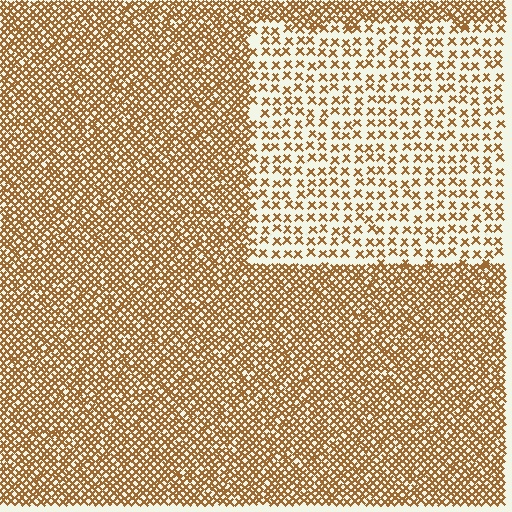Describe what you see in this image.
The image contains small brown elements arranged at two different densities. A rectangle-shaped region is visible where the elements are less densely packed than the surrounding area.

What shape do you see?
I see a rectangle.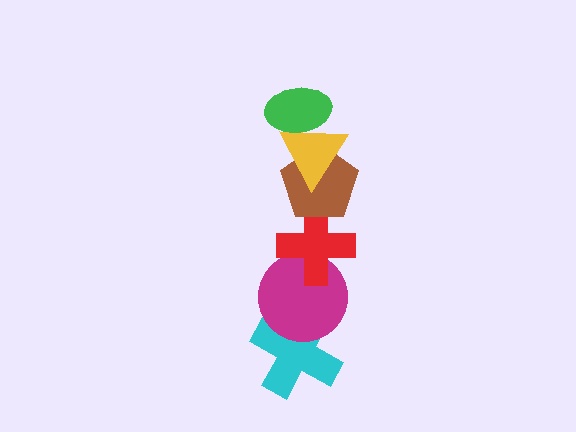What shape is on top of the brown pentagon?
The yellow triangle is on top of the brown pentagon.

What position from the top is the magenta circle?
The magenta circle is 5th from the top.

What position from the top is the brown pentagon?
The brown pentagon is 3rd from the top.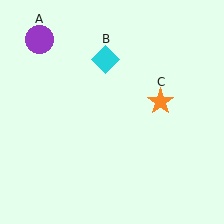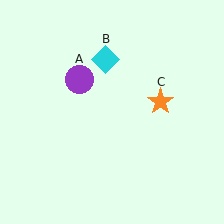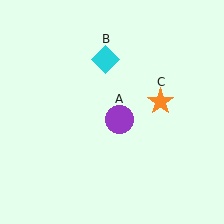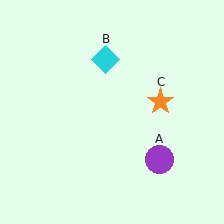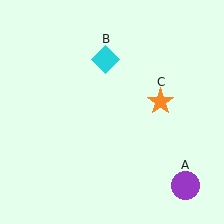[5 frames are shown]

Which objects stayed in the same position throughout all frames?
Cyan diamond (object B) and orange star (object C) remained stationary.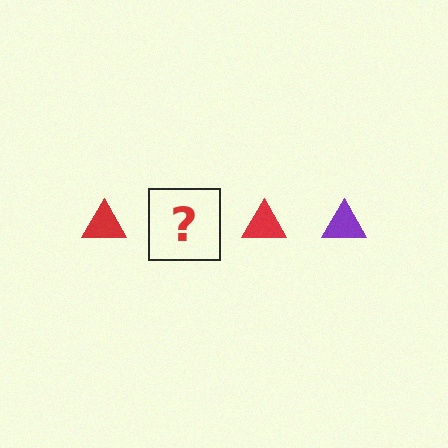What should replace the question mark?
The question mark should be replaced with a purple triangle.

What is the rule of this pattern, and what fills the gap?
The rule is that the pattern cycles through red, purple triangles. The gap should be filled with a purple triangle.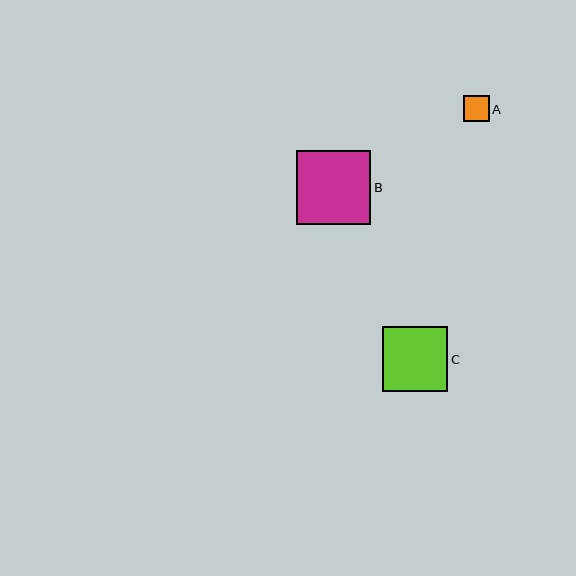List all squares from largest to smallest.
From largest to smallest: B, C, A.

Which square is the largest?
Square B is the largest with a size of approximately 74 pixels.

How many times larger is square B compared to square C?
Square B is approximately 1.1 times the size of square C.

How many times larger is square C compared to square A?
Square C is approximately 2.5 times the size of square A.